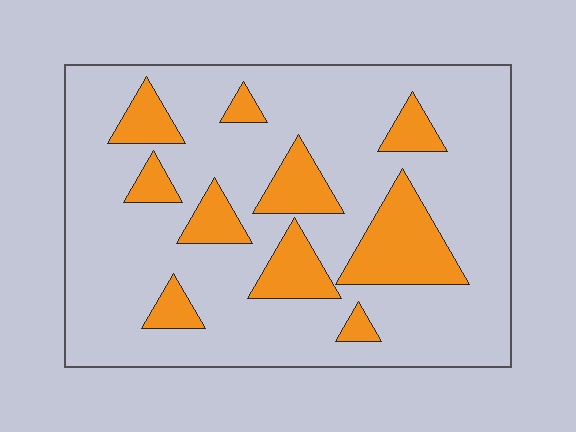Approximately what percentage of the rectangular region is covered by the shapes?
Approximately 20%.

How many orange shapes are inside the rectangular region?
10.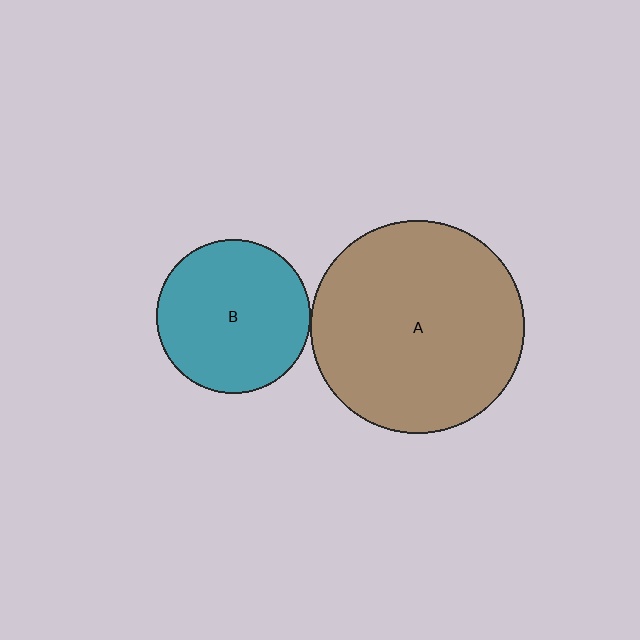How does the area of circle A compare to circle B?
Approximately 1.9 times.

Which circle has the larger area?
Circle A (brown).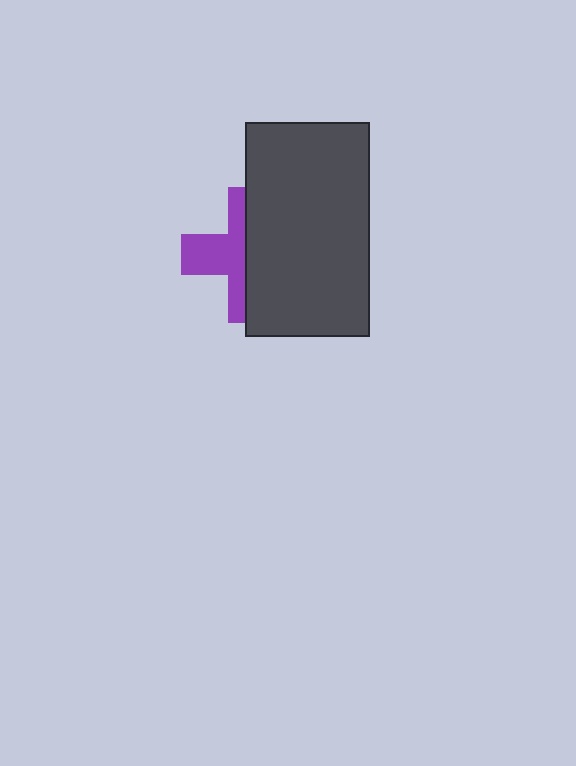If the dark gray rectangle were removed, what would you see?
You would see the complete purple cross.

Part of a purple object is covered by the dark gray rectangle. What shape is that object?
It is a cross.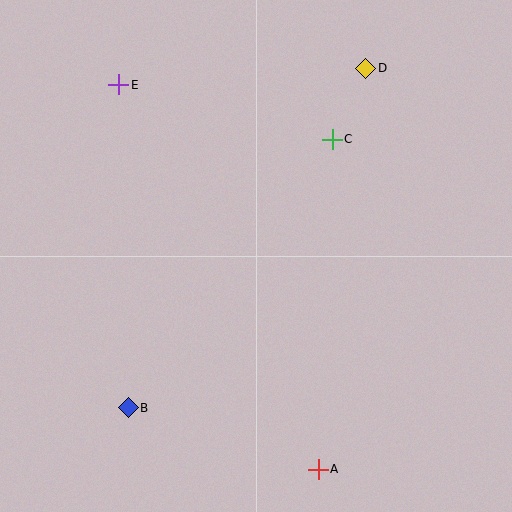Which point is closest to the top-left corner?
Point E is closest to the top-left corner.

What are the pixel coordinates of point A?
Point A is at (318, 469).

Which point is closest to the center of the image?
Point C at (332, 139) is closest to the center.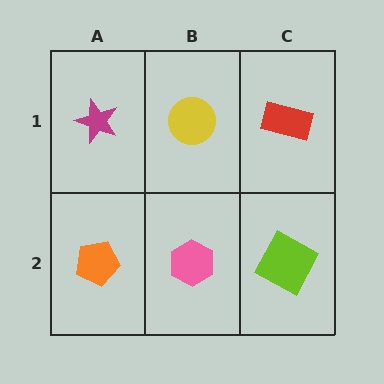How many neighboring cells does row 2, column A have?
2.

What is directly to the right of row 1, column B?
A red rectangle.